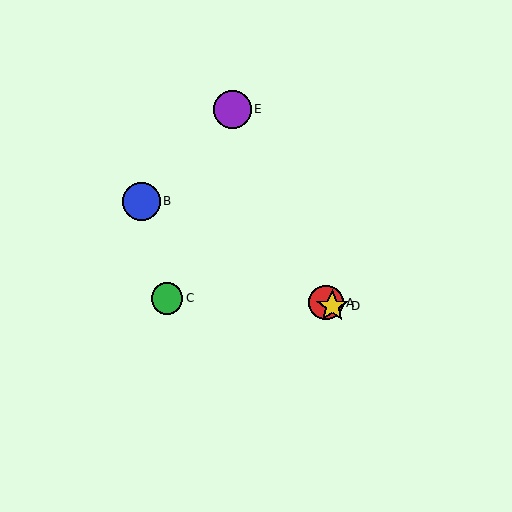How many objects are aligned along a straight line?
3 objects (A, B, D) are aligned along a straight line.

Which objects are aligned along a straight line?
Objects A, B, D are aligned along a straight line.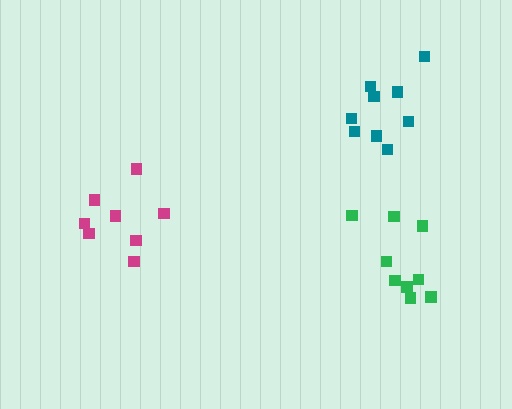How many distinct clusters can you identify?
There are 3 distinct clusters.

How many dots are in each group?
Group 1: 9 dots, Group 2: 8 dots, Group 3: 9 dots (26 total).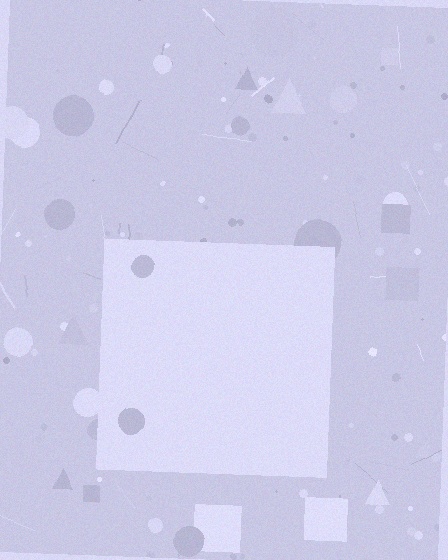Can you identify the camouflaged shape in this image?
The camouflaged shape is a square.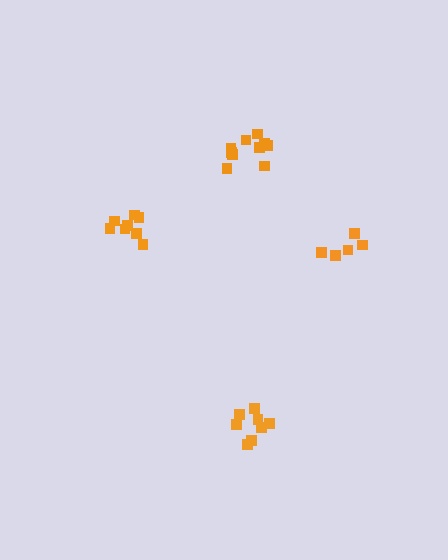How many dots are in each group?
Group 1: 5 dots, Group 2: 10 dots, Group 3: 8 dots, Group 4: 8 dots (31 total).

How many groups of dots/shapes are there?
There are 4 groups.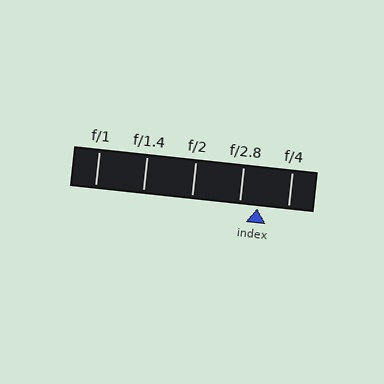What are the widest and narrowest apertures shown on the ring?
The widest aperture shown is f/1 and the narrowest is f/4.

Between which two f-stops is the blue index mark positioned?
The index mark is between f/2.8 and f/4.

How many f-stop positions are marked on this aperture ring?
There are 5 f-stop positions marked.